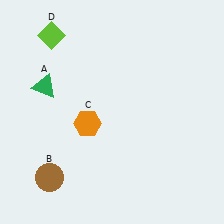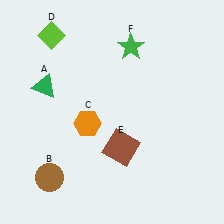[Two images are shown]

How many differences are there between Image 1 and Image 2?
There are 2 differences between the two images.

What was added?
A brown square (E), a green star (F) were added in Image 2.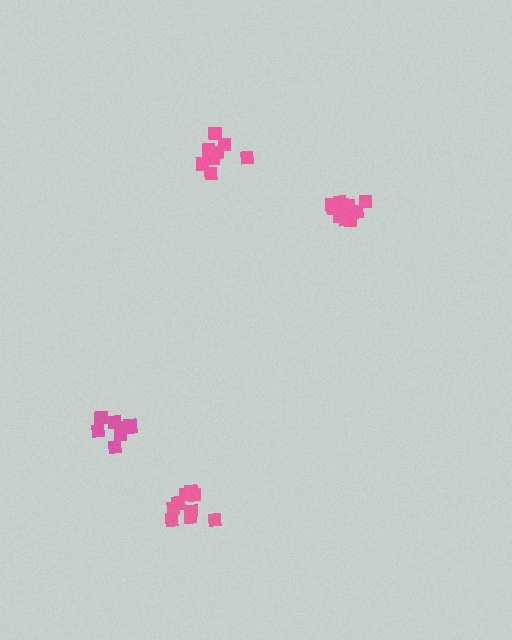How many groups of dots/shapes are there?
There are 4 groups.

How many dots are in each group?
Group 1: 9 dots, Group 2: 13 dots, Group 3: 8 dots, Group 4: 8 dots (38 total).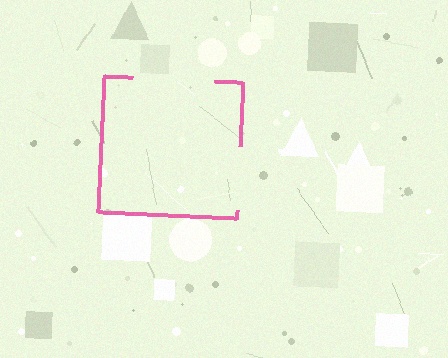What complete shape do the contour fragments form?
The contour fragments form a square.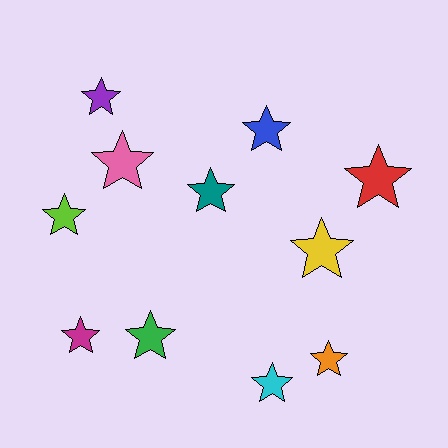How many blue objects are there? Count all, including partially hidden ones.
There is 1 blue object.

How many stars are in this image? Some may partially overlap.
There are 11 stars.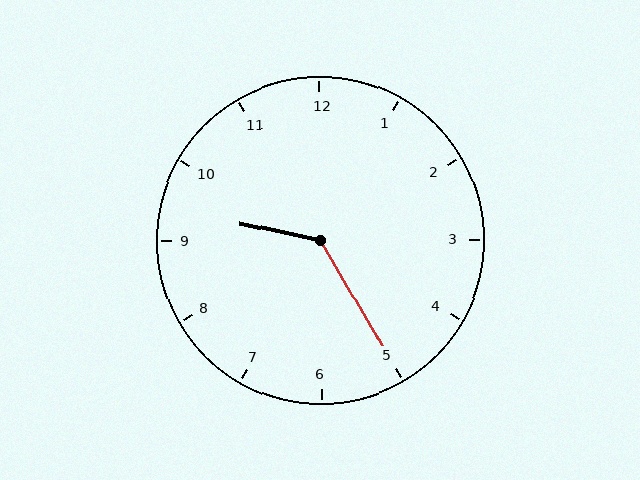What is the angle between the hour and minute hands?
Approximately 132 degrees.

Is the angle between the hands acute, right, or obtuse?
It is obtuse.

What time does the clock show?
9:25.